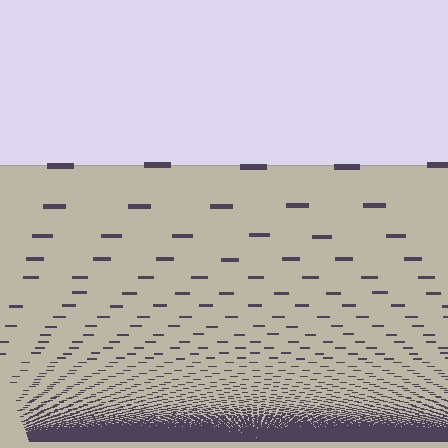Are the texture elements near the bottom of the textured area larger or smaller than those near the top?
Smaller. The gradient is inverted — elements near the bottom are smaller and denser.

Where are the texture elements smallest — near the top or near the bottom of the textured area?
Near the bottom.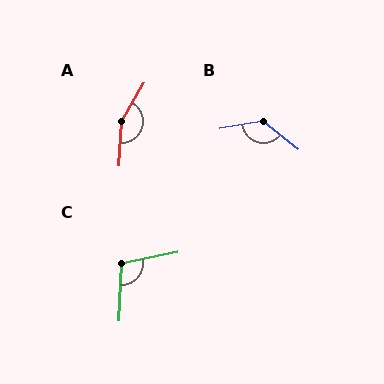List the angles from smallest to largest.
C (104°), B (131°), A (152°).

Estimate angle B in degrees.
Approximately 131 degrees.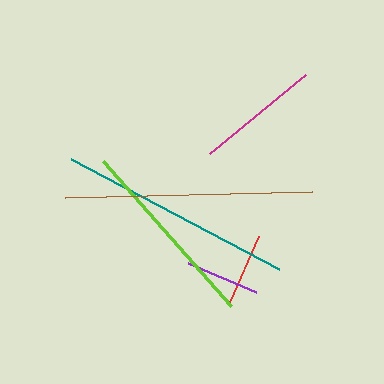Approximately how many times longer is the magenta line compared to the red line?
The magenta line is approximately 1.7 times the length of the red line.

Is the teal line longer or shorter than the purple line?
The teal line is longer than the purple line.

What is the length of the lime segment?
The lime segment is approximately 193 pixels long.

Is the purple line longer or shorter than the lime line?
The lime line is longer than the purple line.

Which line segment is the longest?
The brown line is the longest at approximately 247 pixels.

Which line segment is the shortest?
The red line is the shortest at approximately 72 pixels.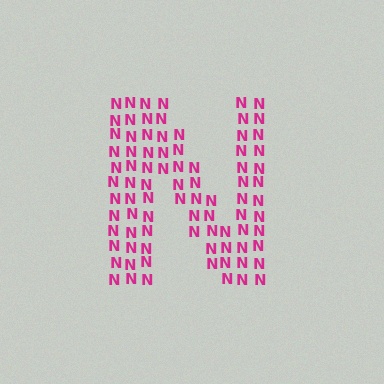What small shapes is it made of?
It is made of small letter N's.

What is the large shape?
The large shape is the letter N.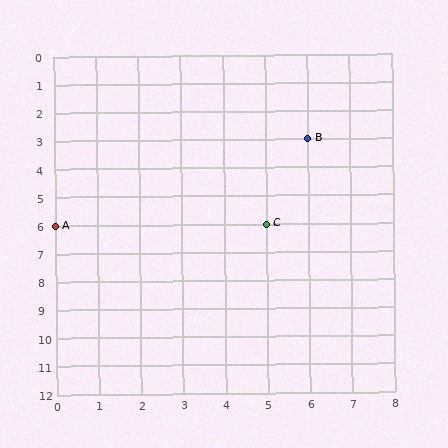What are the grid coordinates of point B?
Point B is at grid coordinates (6, 3).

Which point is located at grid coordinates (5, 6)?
Point C is at (5, 6).